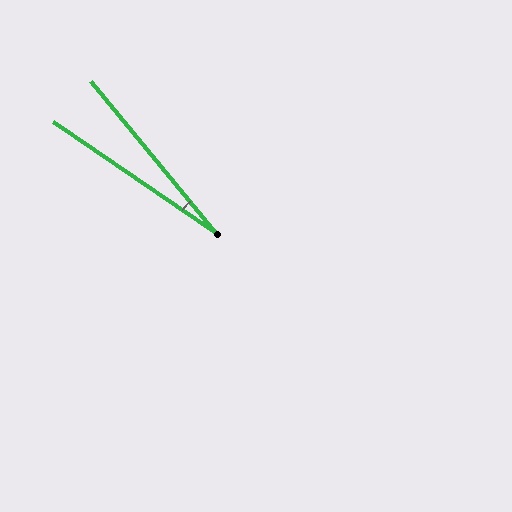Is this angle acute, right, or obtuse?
It is acute.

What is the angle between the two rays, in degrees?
Approximately 16 degrees.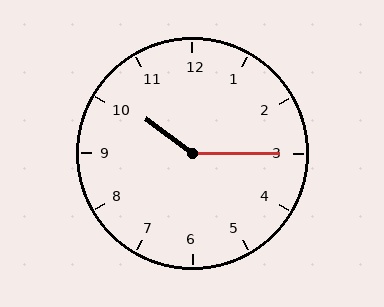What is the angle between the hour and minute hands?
Approximately 142 degrees.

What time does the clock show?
10:15.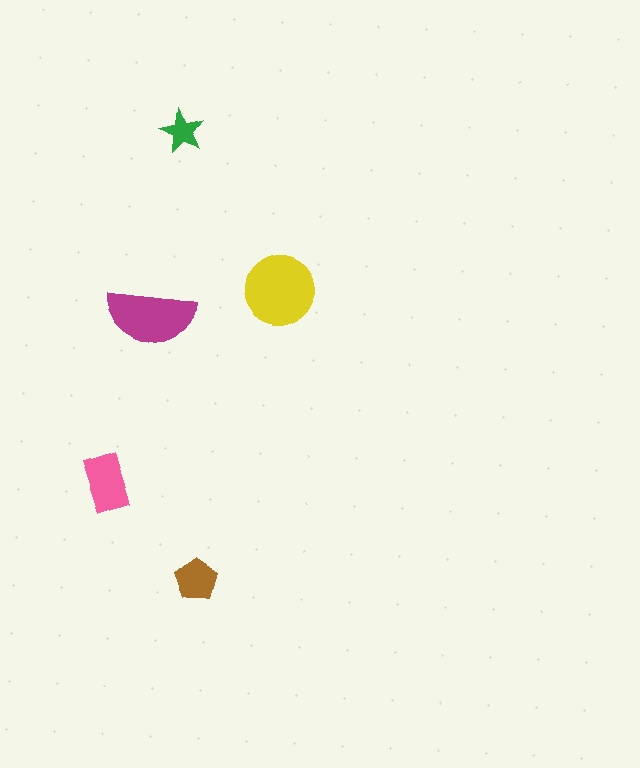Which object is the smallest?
The green star.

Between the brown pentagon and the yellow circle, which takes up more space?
The yellow circle.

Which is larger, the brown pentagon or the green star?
The brown pentagon.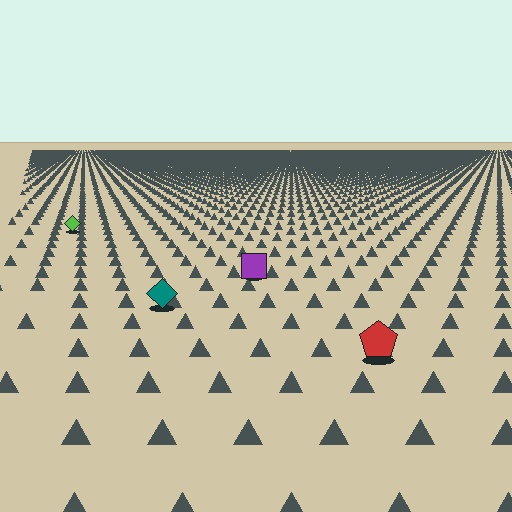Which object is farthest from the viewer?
The lime diamond is farthest from the viewer. It appears smaller and the ground texture around it is denser.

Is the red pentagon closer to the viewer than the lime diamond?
Yes. The red pentagon is closer — you can tell from the texture gradient: the ground texture is coarser near it.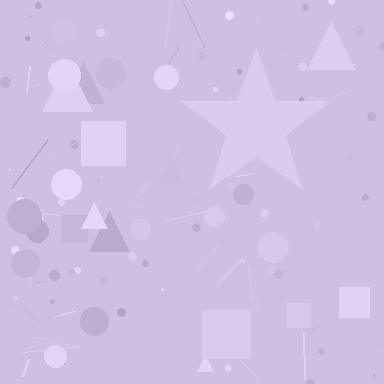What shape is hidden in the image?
A star is hidden in the image.